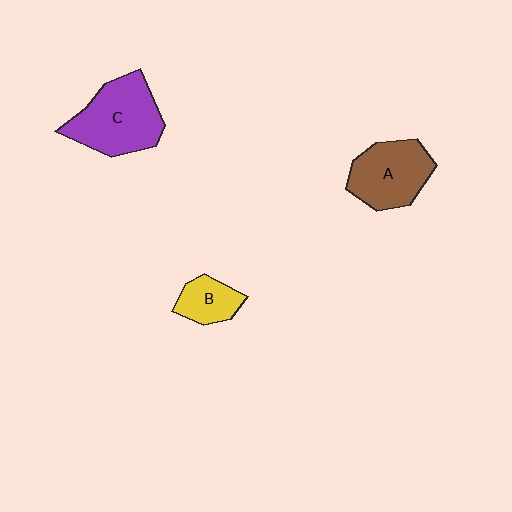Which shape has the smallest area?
Shape B (yellow).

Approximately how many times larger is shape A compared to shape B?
Approximately 1.9 times.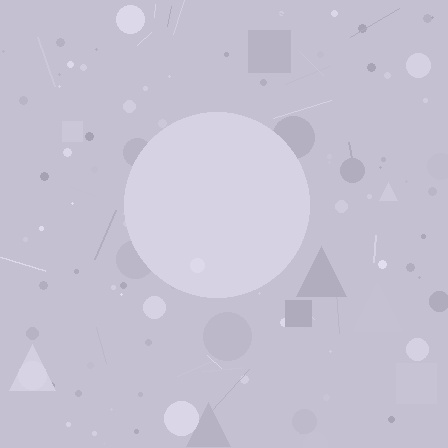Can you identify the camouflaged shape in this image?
The camouflaged shape is a circle.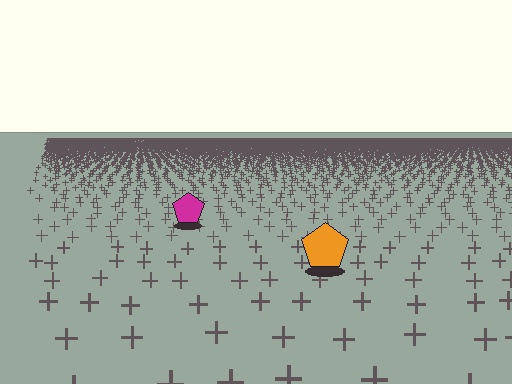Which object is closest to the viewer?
The orange pentagon is closest. The texture marks near it are larger and more spread out.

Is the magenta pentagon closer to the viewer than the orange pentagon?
No. The orange pentagon is closer — you can tell from the texture gradient: the ground texture is coarser near it.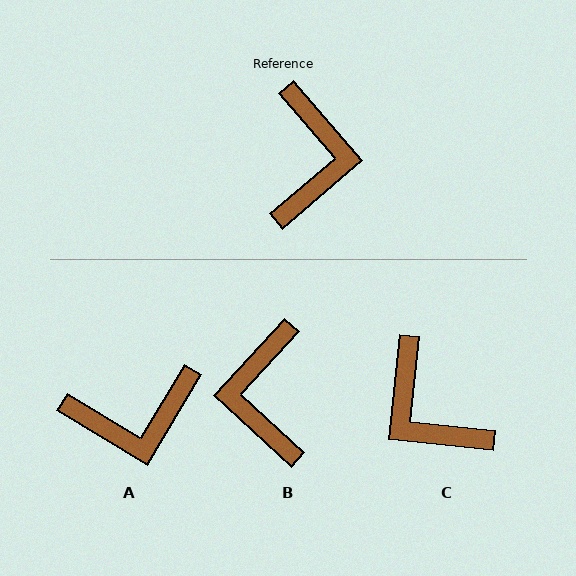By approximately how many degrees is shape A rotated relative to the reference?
Approximately 72 degrees clockwise.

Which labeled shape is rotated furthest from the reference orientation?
B, about 173 degrees away.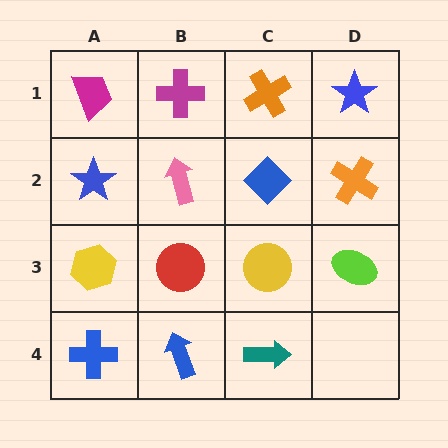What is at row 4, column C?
A teal arrow.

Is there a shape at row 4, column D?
No, that cell is empty.